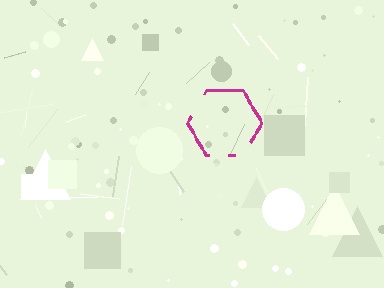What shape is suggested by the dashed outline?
The dashed outline suggests a hexagon.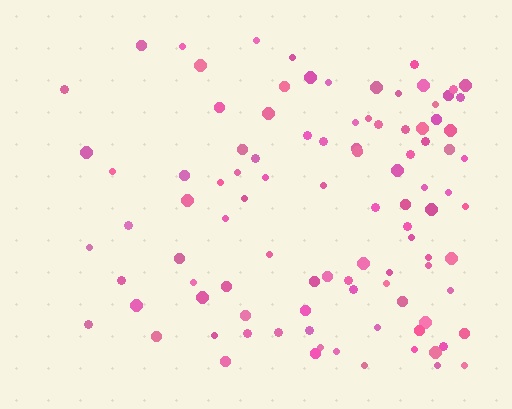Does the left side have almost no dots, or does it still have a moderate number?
Still a moderate number, just noticeably fewer than the right.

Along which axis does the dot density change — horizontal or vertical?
Horizontal.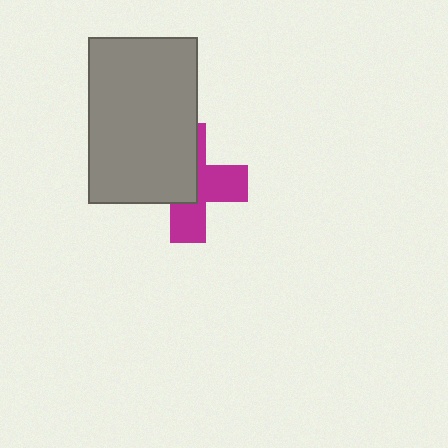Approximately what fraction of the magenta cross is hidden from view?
Roughly 51% of the magenta cross is hidden behind the gray rectangle.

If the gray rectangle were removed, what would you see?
You would see the complete magenta cross.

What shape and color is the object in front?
The object in front is a gray rectangle.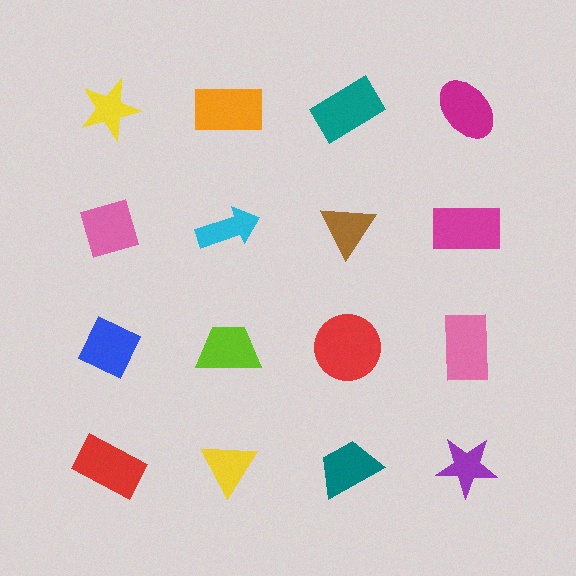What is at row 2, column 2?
A cyan arrow.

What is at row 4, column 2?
A yellow triangle.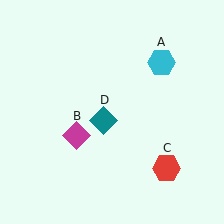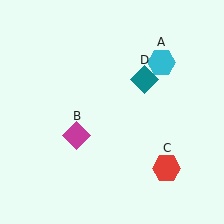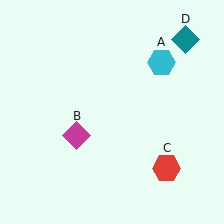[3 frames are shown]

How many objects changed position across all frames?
1 object changed position: teal diamond (object D).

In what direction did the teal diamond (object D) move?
The teal diamond (object D) moved up and to the right.